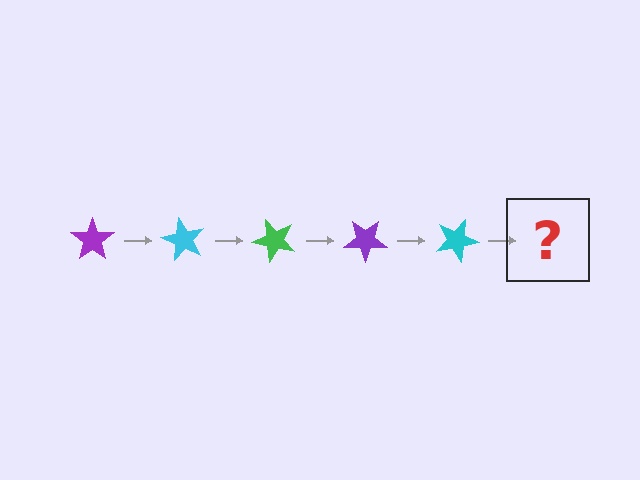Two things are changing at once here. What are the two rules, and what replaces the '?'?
The two rules are that it rotates 60 degrees each step and the color cycles through purple, cyan, and green. The '?' should be a green star, rotated 300 degrees from the start.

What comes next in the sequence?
The next element should be a green star, rotated 300 degrees from the start.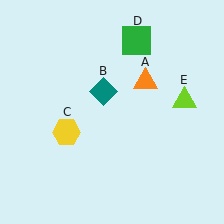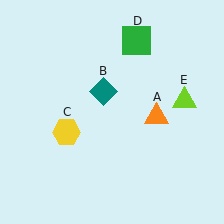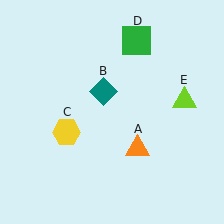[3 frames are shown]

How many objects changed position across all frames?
1 object changed position: orange triangle (object A).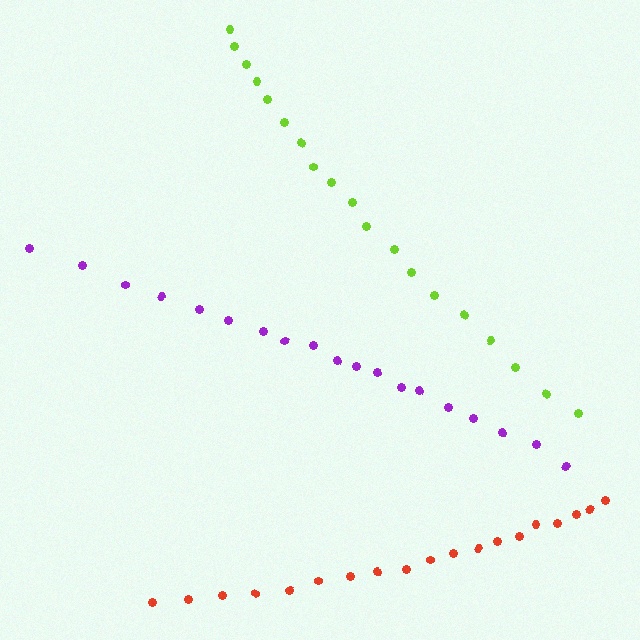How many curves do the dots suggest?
There are 3 distinct paths.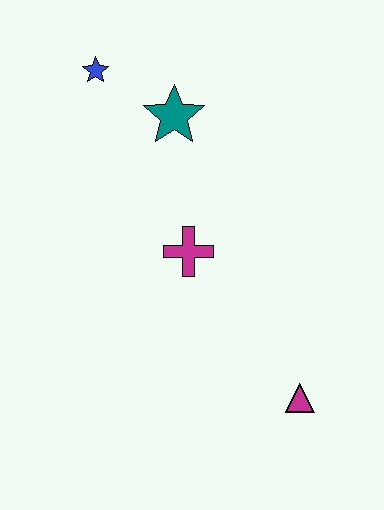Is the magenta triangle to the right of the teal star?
Yes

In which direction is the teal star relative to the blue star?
The teal star is to the right of the blue star.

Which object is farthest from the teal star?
The magenta triangle is farthest from the teal star.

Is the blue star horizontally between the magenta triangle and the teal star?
No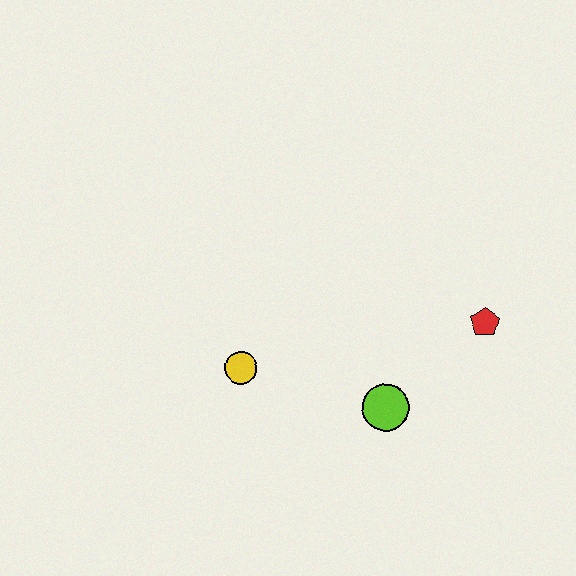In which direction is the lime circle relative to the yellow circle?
The lime circle is to the right of the yellow circle.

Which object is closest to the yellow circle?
The lime circle is closest to the yellow circle.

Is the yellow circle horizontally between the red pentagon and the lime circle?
No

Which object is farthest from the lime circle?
The yellow circle is farthest from the lime circle.